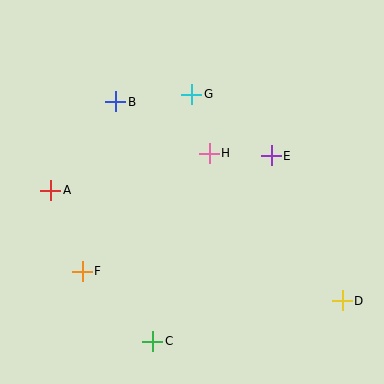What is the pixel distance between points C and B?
The distance between C and B is 242 pixels.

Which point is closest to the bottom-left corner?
Point F is closest to the bottom-left corner.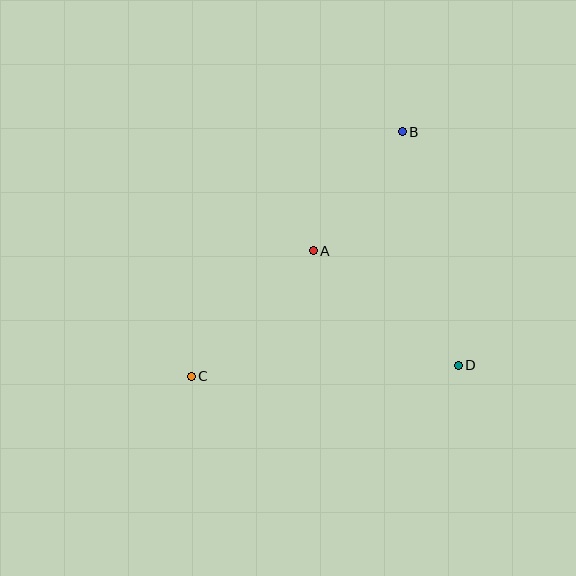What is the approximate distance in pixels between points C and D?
The distance between C and D is approximately 267 pixels.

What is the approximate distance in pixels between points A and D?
The distance between A and D is approximately 184 pixels.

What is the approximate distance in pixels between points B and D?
The distance between B and D is approximately 240 pixels.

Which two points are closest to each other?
Points A and B are closest to each other.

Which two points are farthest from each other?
Points B and C are farthest from each other.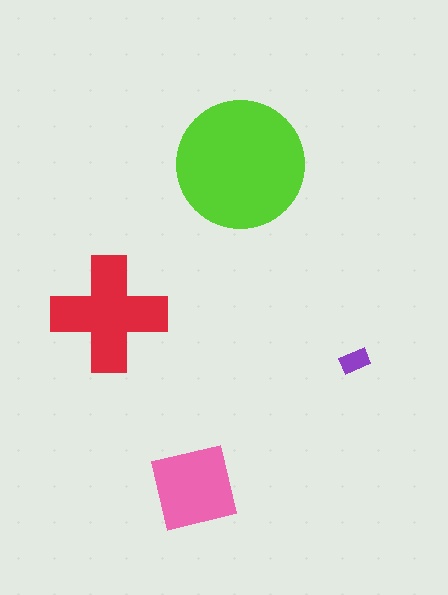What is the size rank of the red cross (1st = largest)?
2nd.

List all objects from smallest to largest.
The purple rectangle, the pink square, the red cross, the lime circle.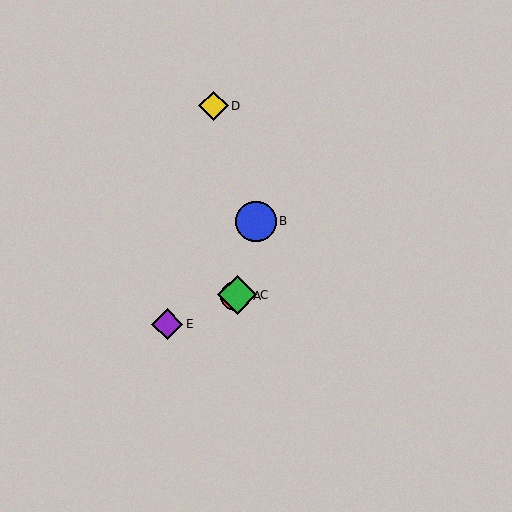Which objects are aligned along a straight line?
Objects A, C, E are aligned along a straight line.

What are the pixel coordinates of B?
Object B is at (256, 221).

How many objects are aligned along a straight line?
3 objects (A, C, E) are aligned along a straight line.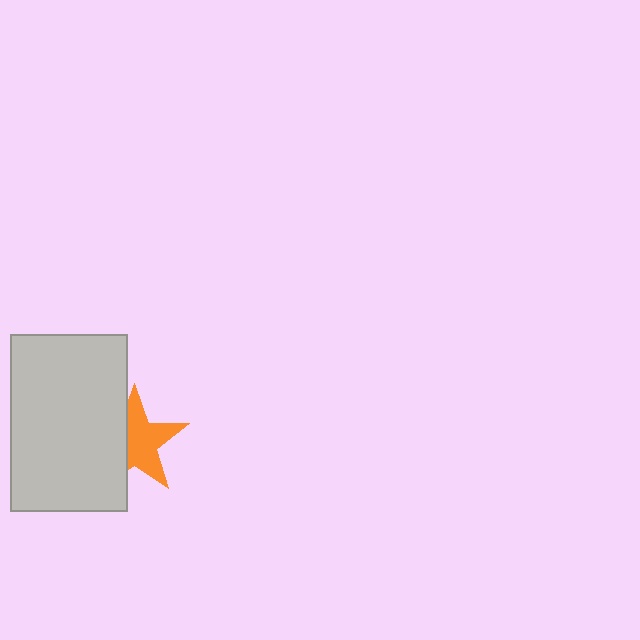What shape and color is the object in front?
The object in front is a light gray rectangle.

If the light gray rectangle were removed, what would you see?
You would see the complete orange star.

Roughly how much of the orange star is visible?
About half of it is visible (roughly 63%).